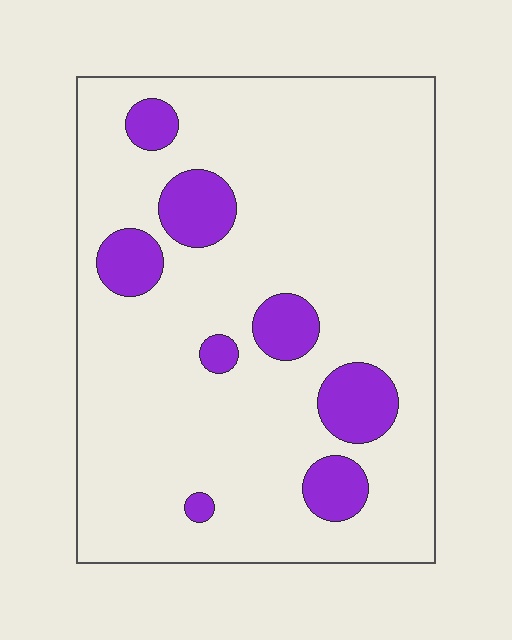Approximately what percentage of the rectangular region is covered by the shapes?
Approximately 15%.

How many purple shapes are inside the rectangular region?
8.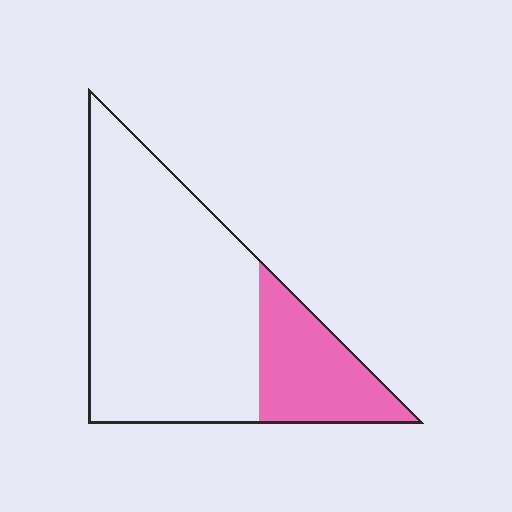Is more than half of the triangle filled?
No.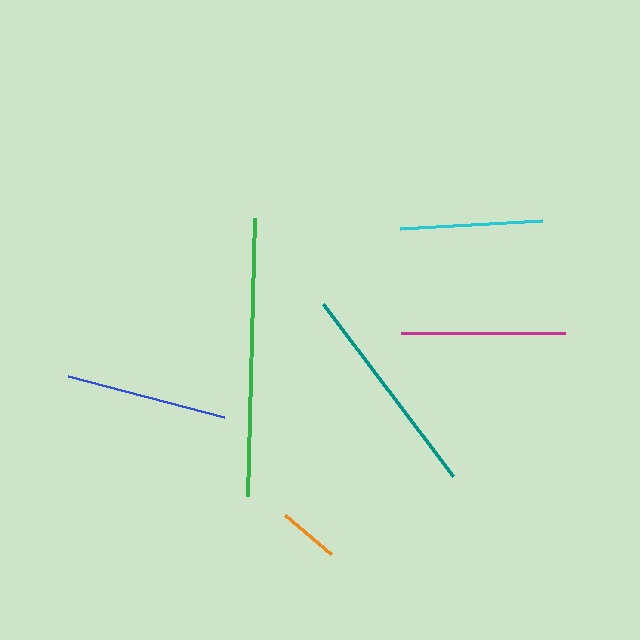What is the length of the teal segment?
The teal segment is approximately 216 pixels long.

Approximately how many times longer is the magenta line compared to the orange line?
The magenta line is approximately 2.7 times the length of the orange line.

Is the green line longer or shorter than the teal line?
The green line is longer than the teal line.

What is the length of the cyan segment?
The cyan segment is approximately 142 pixels long.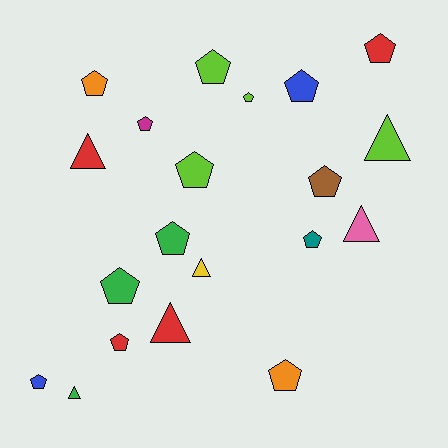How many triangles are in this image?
There are 6 triangles.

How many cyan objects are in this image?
There are no cyan objects.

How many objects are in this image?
There are 20 objects.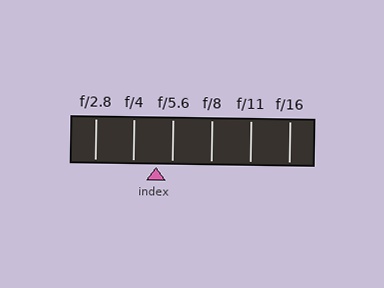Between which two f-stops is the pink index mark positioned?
The index mark is between f/4 and f/5.6.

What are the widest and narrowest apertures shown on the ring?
The widest aperture shown is f/2.8 and the narrowest is f/16.